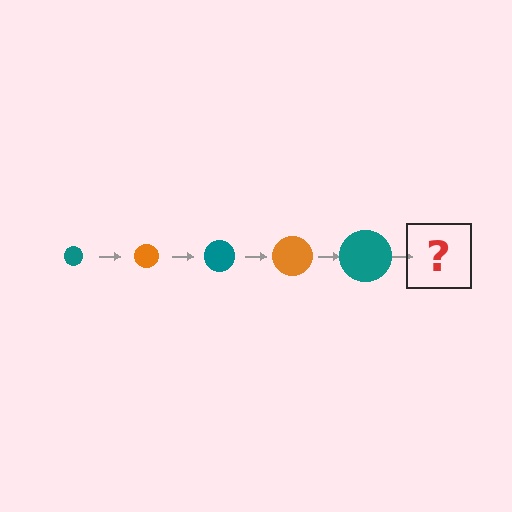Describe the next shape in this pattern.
It should be an orange circle, larger than the previous one.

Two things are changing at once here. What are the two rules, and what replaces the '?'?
The two rules are that the circle grows larger each step and the color cycles through teal and orange. The '?' should be an orange circle, larger than the previous one.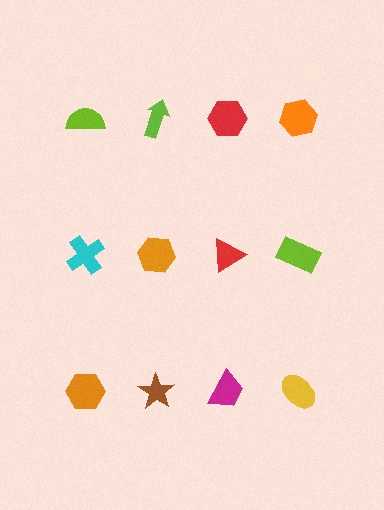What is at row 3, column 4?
A yellow ellipse.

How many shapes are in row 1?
4 shapes.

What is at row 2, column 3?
A red triangle.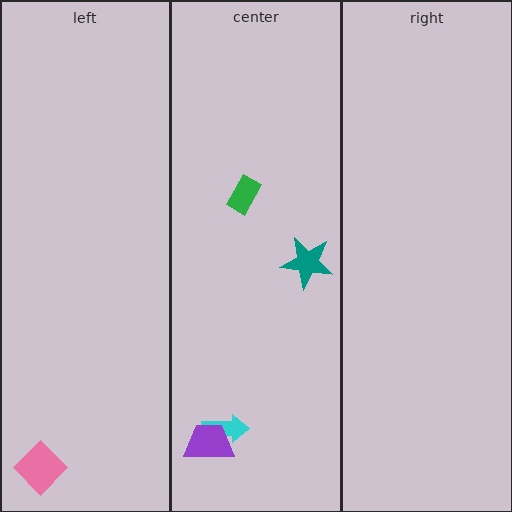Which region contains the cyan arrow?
The center region.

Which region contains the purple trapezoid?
The center region.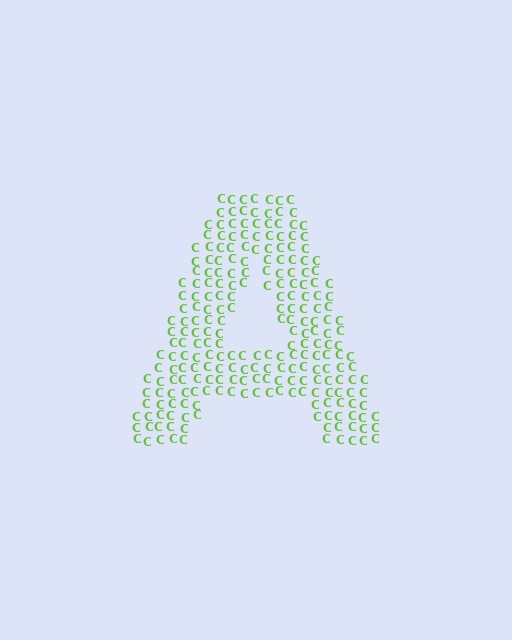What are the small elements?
The small elements are letter C's.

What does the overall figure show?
The overall figure shows the letter A.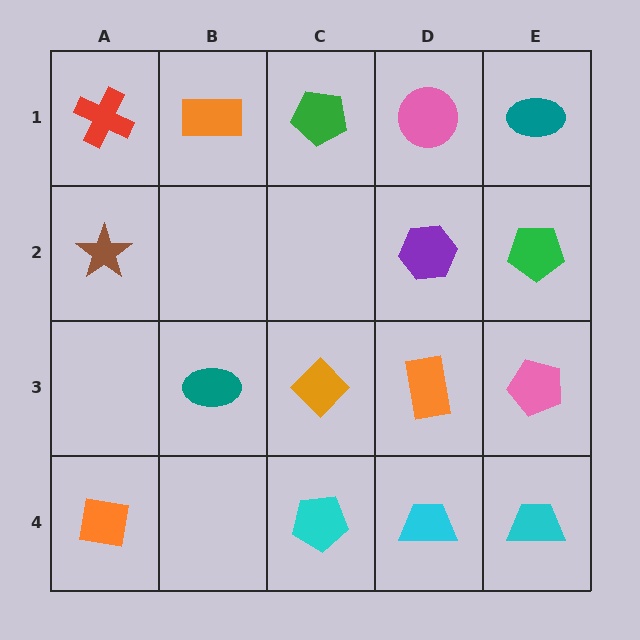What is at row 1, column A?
A red cross.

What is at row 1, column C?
A green pentagon.